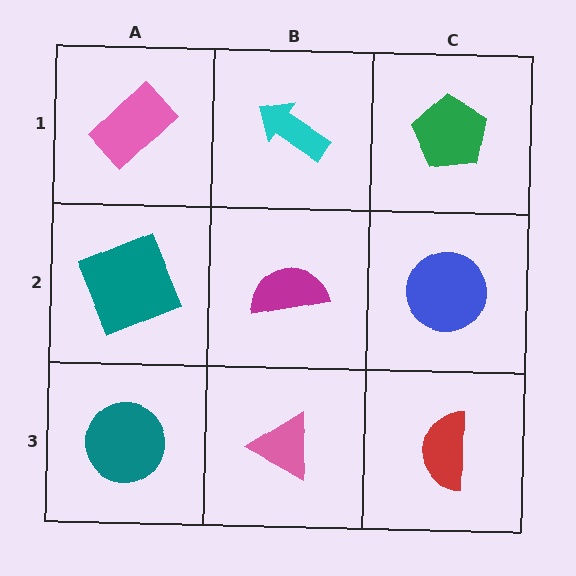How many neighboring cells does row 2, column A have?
3.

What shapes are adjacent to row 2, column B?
A cyan arrow (row 1, column B), a pink triangle (row 3, column B), a teal square (row 2, column A), a blue circle (row 2, column C).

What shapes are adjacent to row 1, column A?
A teal square (row 2, column A), a cyan arrow (row 1, column B).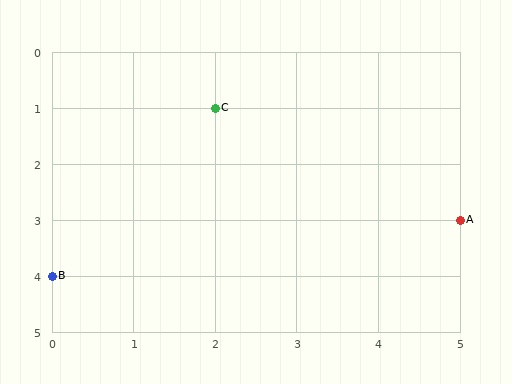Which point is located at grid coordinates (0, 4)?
Point B is at (0, 4).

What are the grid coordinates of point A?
Point A is at grid coordinates (5, 3).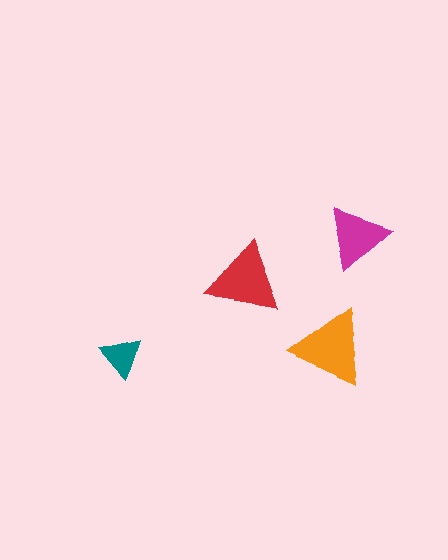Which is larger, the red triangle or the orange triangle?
The orange one.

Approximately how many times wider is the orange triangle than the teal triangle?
About 2 times wider.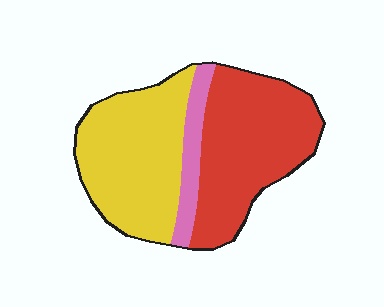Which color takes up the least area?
Pink, at roughly 10%.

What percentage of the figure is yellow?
Yellow takes up between a third and a half of the figure.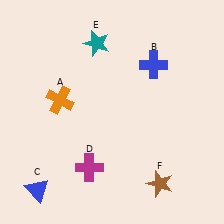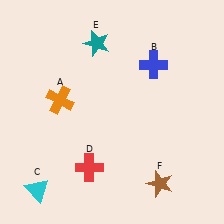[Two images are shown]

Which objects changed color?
C changed from blue to cyan. D changed from magenta to red.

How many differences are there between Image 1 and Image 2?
There are 2 differences between the two images.